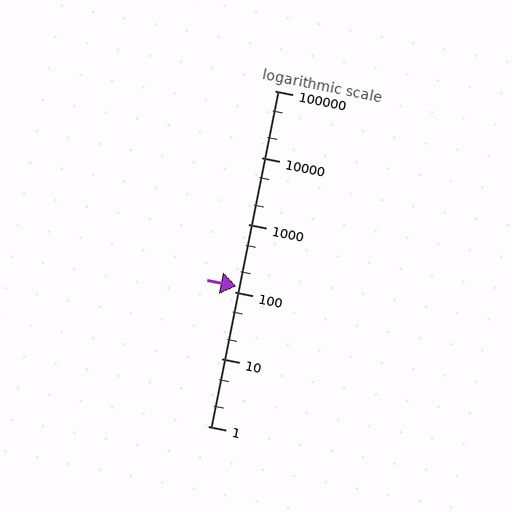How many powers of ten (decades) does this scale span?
The scale spans 5 decades, from 1 to 100000.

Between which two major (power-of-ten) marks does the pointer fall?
The pointer is between 100 and 1000.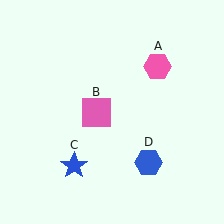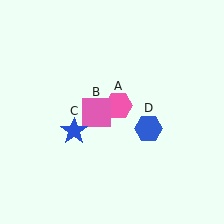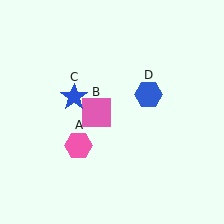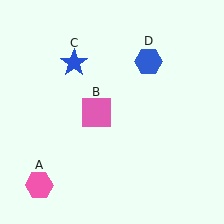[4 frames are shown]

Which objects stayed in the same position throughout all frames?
Pink square (object B) remained stationary.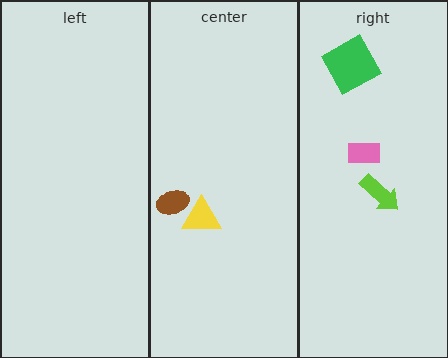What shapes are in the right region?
The green square, the pink rectangle, the lime arrow.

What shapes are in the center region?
The brown ellipse, the yellow triangle.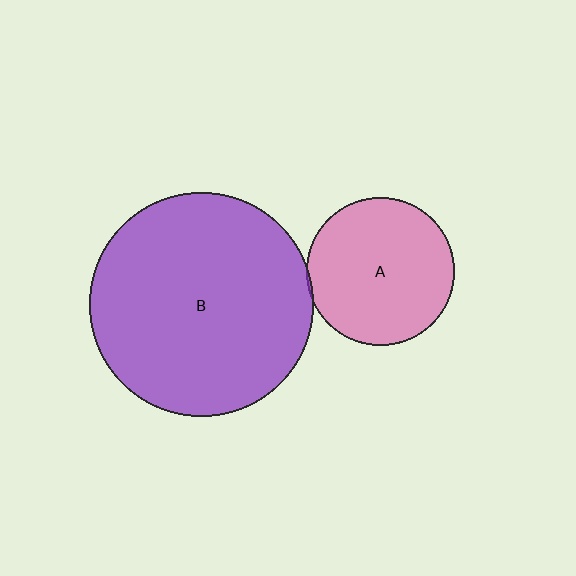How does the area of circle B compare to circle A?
Approximately 2.3 times.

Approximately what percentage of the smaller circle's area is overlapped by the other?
Approximately 5%.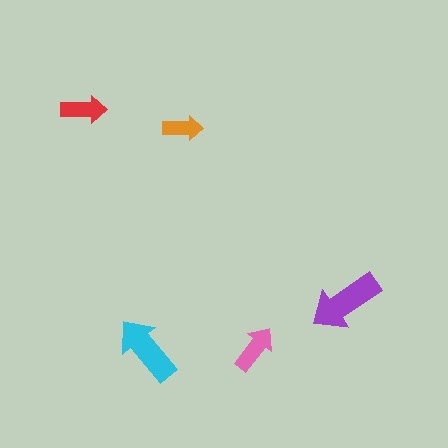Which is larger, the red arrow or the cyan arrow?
The cyan one.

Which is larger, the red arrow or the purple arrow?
The purple one.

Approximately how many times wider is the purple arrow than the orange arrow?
About 2 times wider.